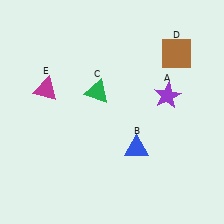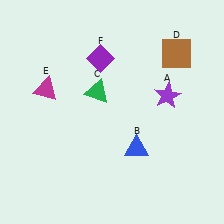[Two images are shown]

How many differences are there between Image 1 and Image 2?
There is 1 difference between the two images.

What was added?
A purple diamond (F) was added in Image 2.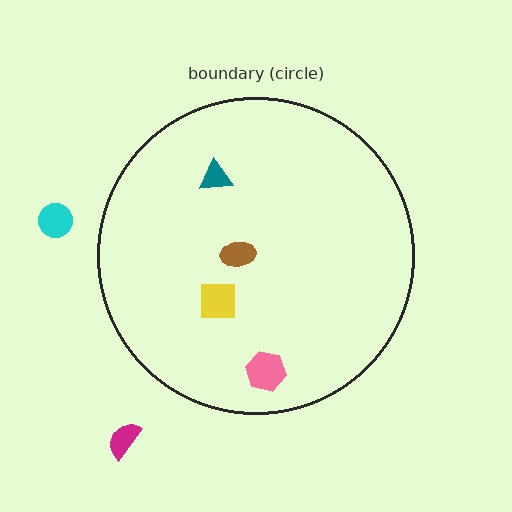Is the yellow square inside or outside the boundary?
Inside.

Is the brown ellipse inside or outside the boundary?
Inside.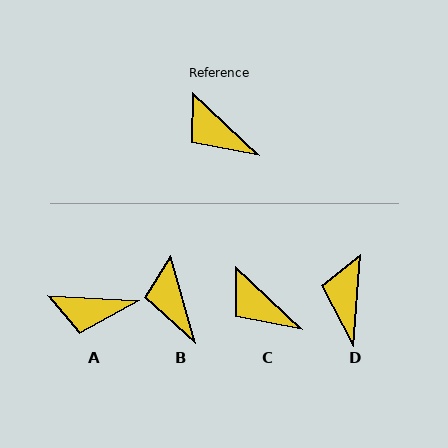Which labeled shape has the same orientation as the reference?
C.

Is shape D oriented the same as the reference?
No, it is off by about 51 degrees.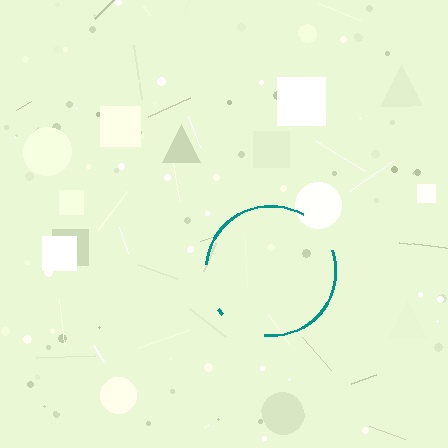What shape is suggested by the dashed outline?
The dashed outline suggests a circle.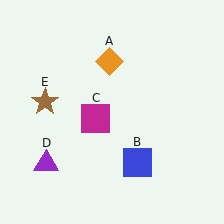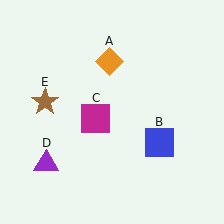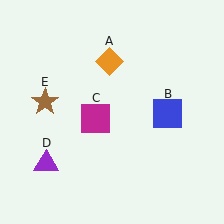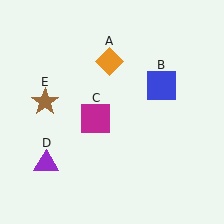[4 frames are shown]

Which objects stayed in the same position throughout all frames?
Orange diamond (object A) and magenta square (object C) and purple triangle (object D) and brown star (object E) remained stationary.